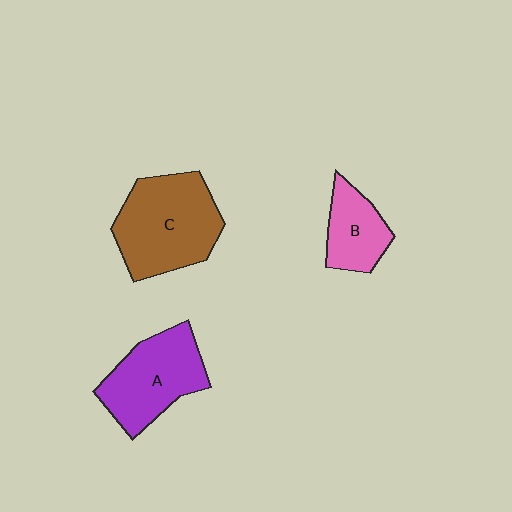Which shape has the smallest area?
Shape B (pink).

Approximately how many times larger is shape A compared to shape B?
Approximately 1.6 times.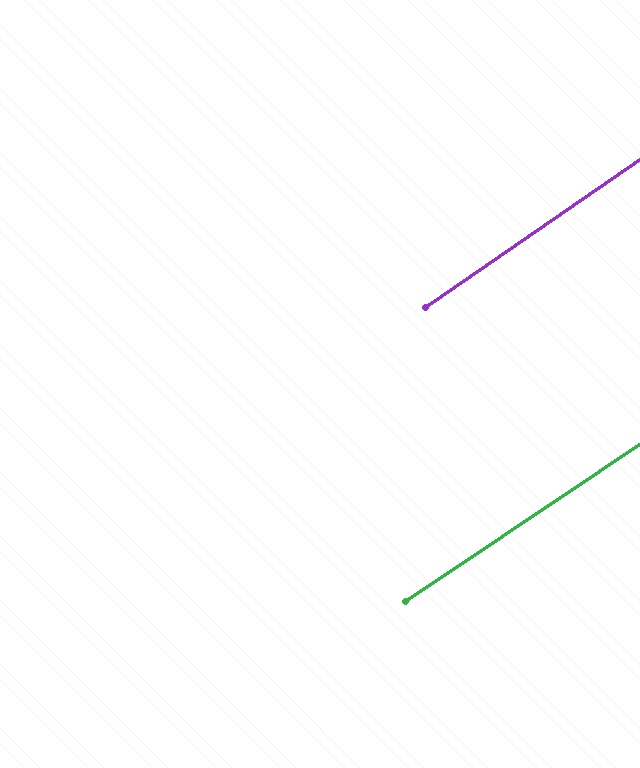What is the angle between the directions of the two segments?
Approximately 1 degree.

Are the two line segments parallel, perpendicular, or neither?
Parallel — their directions differ by only 0.9°.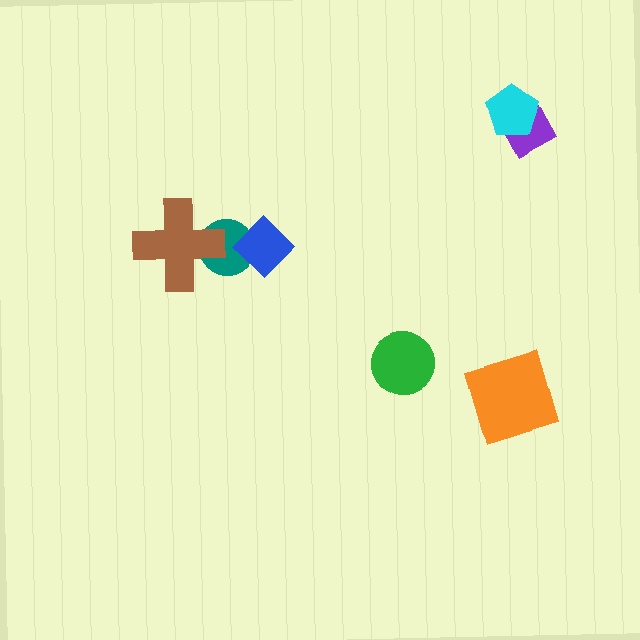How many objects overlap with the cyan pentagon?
1 object overlaps with the cyan pentagon.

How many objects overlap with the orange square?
0 objects overlap with the orange square.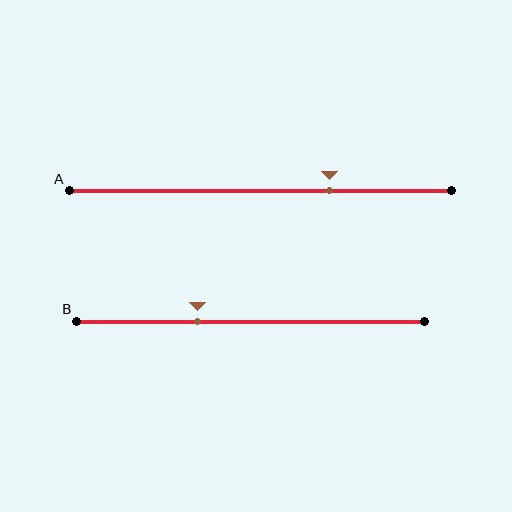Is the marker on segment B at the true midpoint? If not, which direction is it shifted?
No, the marker on segment B is shifted to the left by about 15% of the segment length.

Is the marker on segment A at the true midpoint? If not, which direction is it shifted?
No, the marker on segment A is shifted to the right by about 18% of the segment length.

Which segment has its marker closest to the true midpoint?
Segment B has its marker closest to the true midpoint.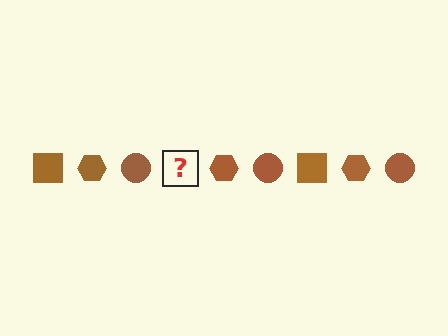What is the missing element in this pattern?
The missing element is a brown square.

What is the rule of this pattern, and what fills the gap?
The rule is that the pattern cycles through square, hexagon, circle shapes in brown. The gap should be filled with a brown square.